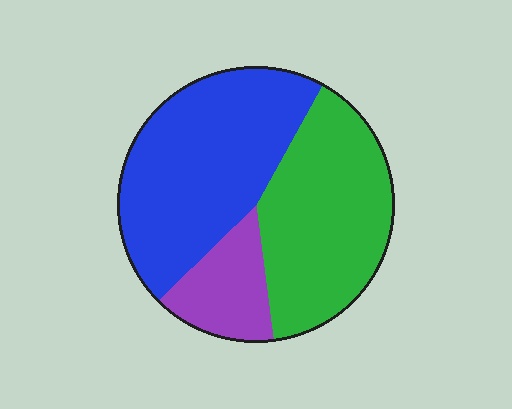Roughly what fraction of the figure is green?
Green takes up about two fifths (2/5) of the figure.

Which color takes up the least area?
Purple, at roughly 15%.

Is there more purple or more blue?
Blue.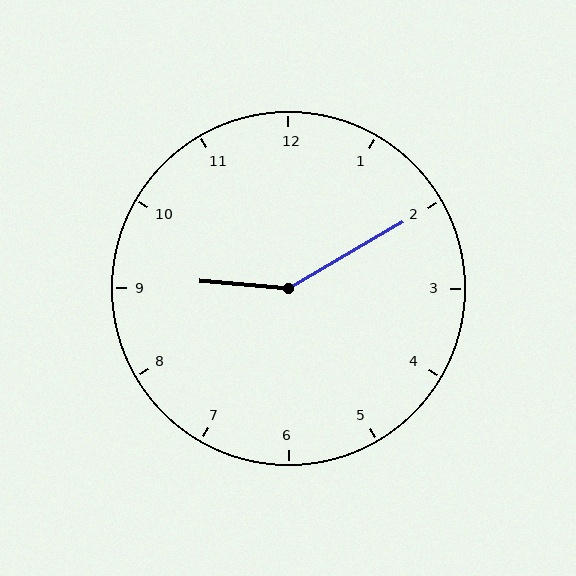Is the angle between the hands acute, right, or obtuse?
It is obtuse.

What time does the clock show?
9:10.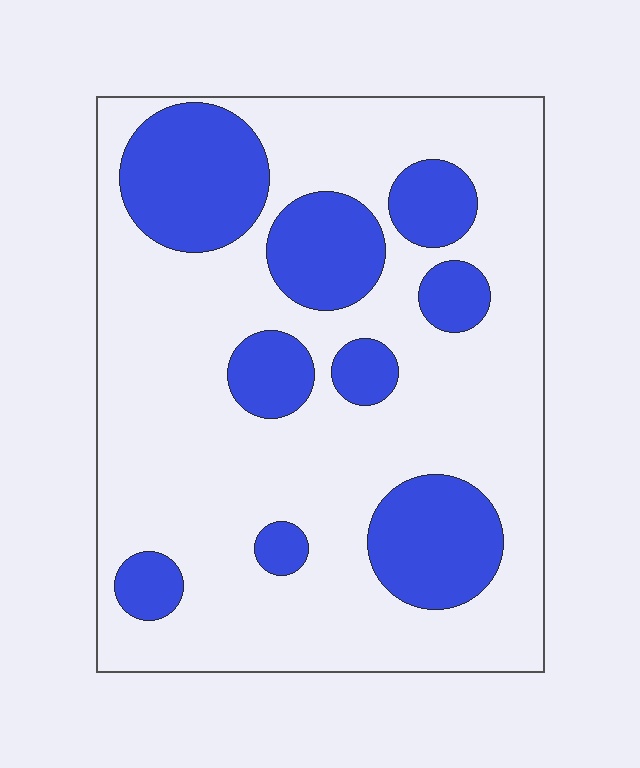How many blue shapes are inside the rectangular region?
9.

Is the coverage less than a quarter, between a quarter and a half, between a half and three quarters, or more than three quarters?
Between a quarter and a half.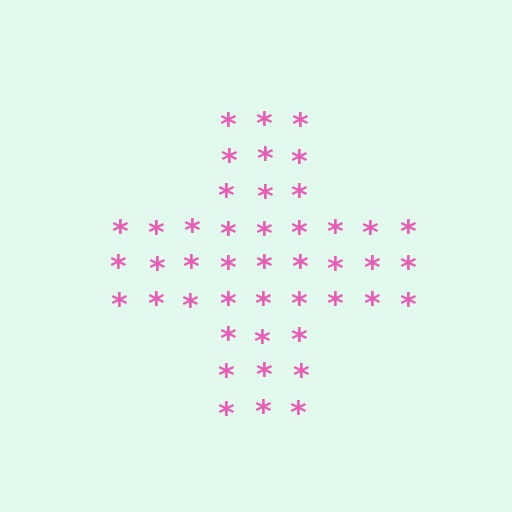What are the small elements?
The small elements are asterisks.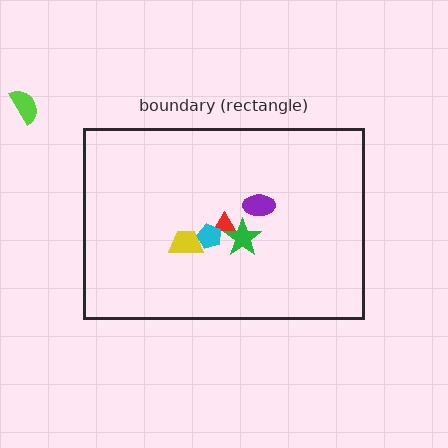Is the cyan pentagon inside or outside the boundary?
Inside.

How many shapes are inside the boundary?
5 inside, 1 outside.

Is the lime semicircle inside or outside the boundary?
Outside.